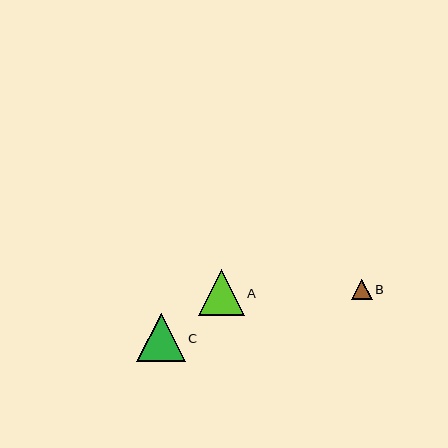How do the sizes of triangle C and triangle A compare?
Triangle C and triangle A are approximately the same size.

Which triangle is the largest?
Triangle C is the largest with a size of approximately 48 pixels.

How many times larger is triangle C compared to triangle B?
Triangle C is approximately 2.3 times the size of triangle B.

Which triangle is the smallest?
Triangle B is the smallest with a size of approximately 21 pixels.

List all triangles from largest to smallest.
From largest to smallest: C, A, B.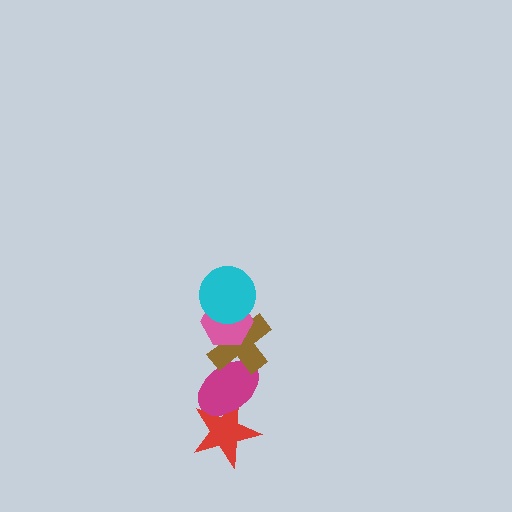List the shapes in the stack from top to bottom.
From top to bottom: the cyan circle, the pink hexagon, the brown cross, the magenta ellipse, the red star.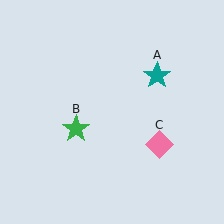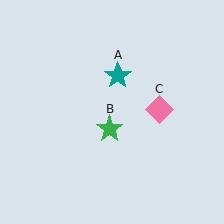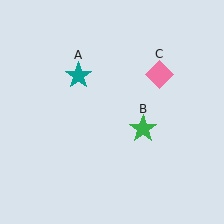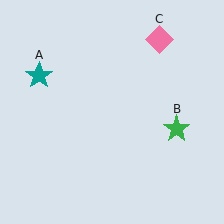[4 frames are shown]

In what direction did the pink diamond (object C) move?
The pink diamond (object C) moved up.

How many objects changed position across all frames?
3 objects changed position: teal star (object A), green star (object B), pink diamond (object C).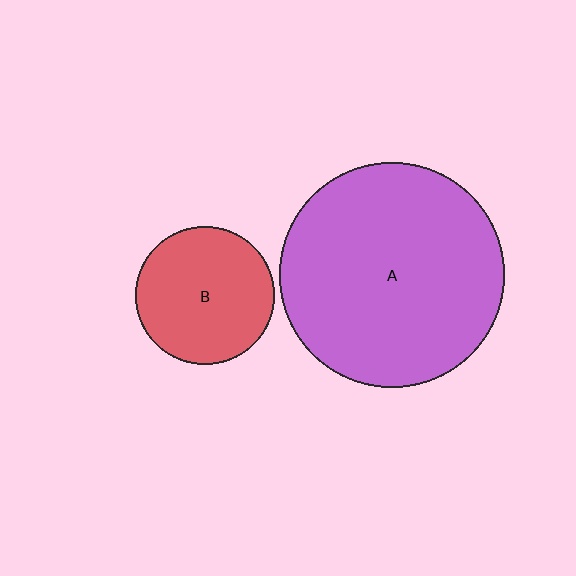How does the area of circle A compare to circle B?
Approximately 2.6 times.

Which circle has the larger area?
Circle A (purple).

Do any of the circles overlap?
No, none of the circles overlap.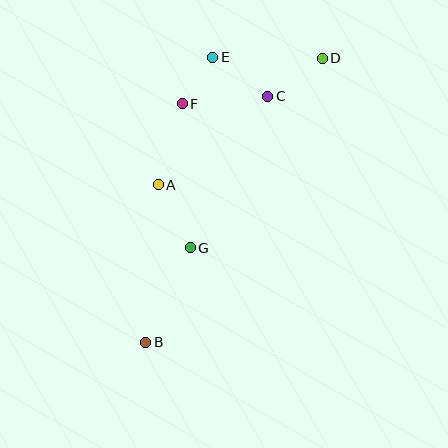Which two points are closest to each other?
Points E and F are closest to each other.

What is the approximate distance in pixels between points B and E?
The distance between B and E is approximately 293 pixels.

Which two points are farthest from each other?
Points B and D are farthest from each other.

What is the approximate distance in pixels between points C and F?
The distance between C and F is approximately 86 pixels.